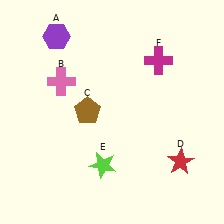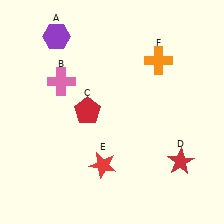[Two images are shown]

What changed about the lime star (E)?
In Image 1, E is lime. In Image 2, it changed to red.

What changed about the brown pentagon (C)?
In Image 1, C is brown. In Image 2, it changed to red.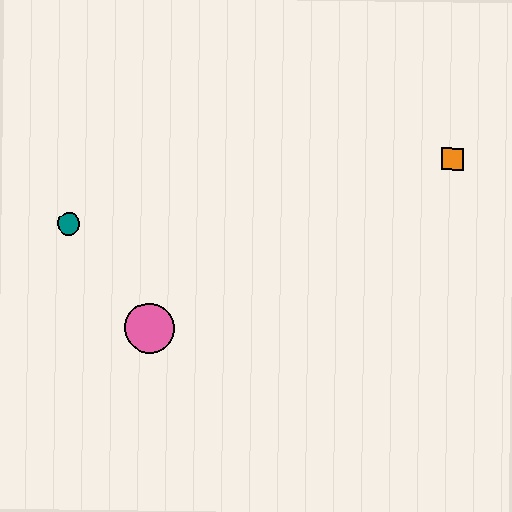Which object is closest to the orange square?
The pink circle is closest to the orange square.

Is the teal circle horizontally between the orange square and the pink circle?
No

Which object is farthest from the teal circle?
The orange square is farthest from the teal circle.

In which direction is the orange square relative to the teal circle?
The orange square is to the right of the teal circle.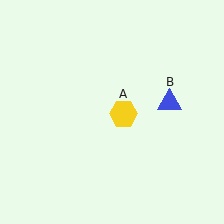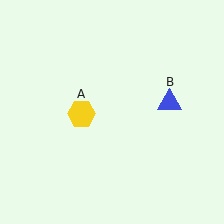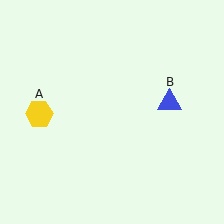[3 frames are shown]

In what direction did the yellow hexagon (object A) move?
The yellow hexagon (object A) moved left.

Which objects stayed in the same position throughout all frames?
Blue triangle (object B) remained stationary.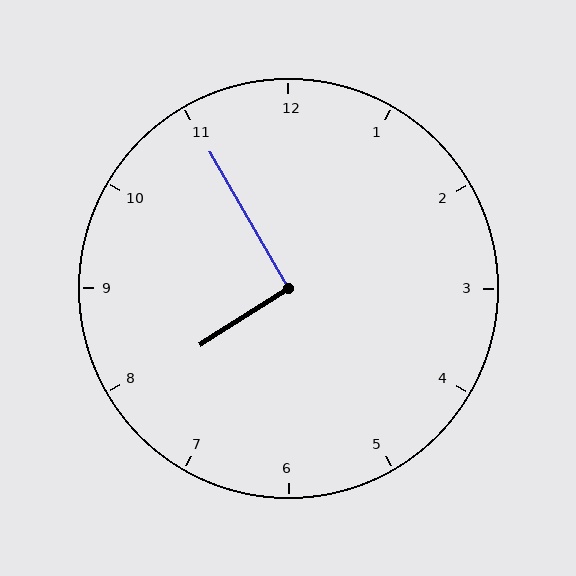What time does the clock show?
7:55.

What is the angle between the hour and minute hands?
Approximately 92 degrees.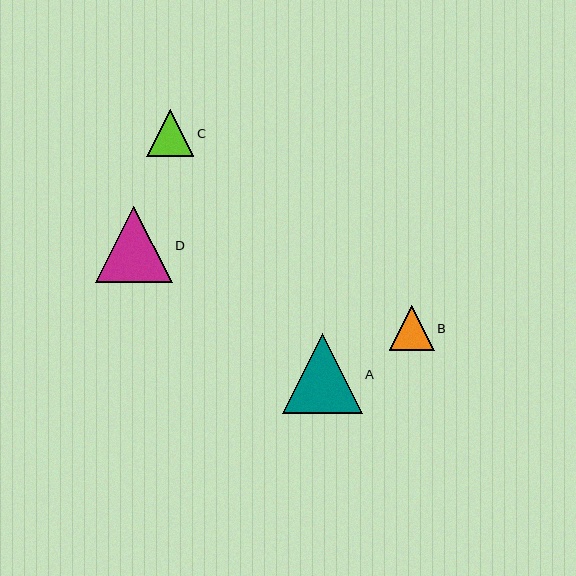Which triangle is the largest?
Triangle A is the largest with a size of approximately 80 pixels.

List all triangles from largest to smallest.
From largest to smallest: A, D, C, B.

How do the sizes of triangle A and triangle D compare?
Triangle A and triangle D are approximately the same size.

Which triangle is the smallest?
Triangle B is the smallest with a size of approximately 45 pixels.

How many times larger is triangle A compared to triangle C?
Triangle A is approximately 1.7 times the size of triangle C.